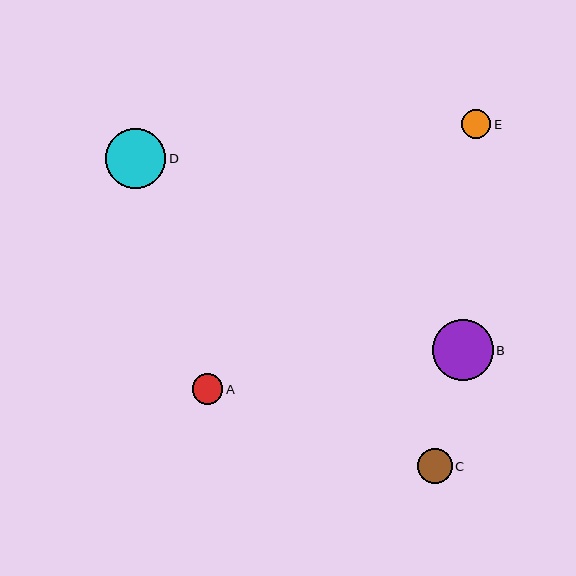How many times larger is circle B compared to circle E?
Circle B is approximately 2.1 times the size of circle E.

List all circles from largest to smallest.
From largest to smallest: B, D, C, A, E.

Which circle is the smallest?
Circle E is the smallest with a size of approximately 29 pixels.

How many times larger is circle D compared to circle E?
Circle D is approximately 2.1 times the size of circle E.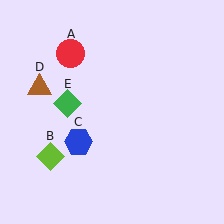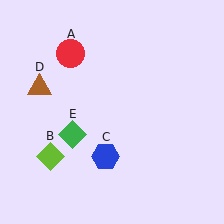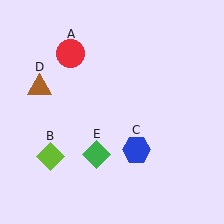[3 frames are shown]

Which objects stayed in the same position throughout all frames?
Red circle (object A) and lime diamond (object B) and brown triangle (object D) remained stationary.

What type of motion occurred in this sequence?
The blue hexagon (object C), green diamond (object E) rotated counterclockwise around the center of the scene.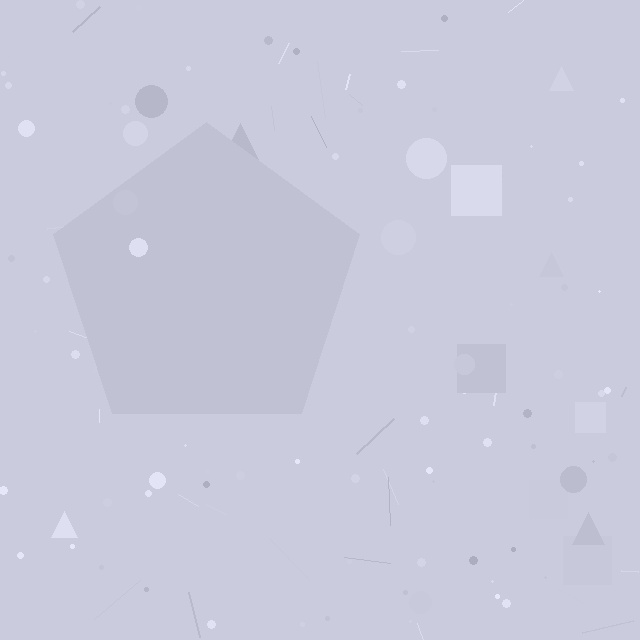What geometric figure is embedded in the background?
A pentagon is embedded in the background.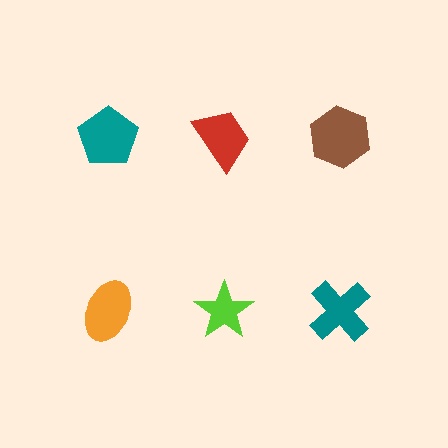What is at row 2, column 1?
An orange ellipse.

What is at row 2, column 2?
A lime star.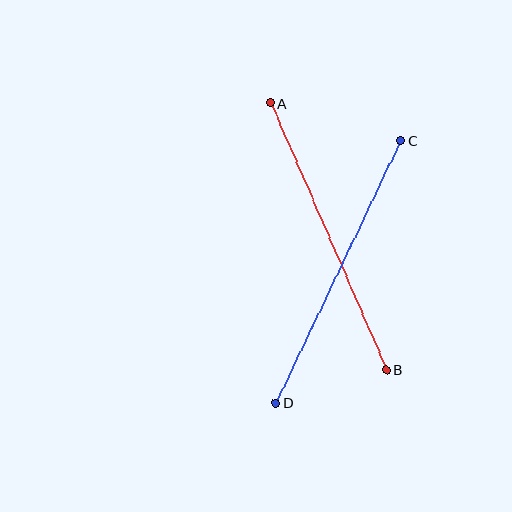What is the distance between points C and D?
The distance is approximately 291 pixels.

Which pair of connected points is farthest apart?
Points A and B are farthest apart.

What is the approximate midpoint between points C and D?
The midpoint is at approximately (338, 272) pixels.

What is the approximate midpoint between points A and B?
The midpoint is at approximately (328, 237) pixels.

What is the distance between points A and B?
The distance is approximately 291 pixels.